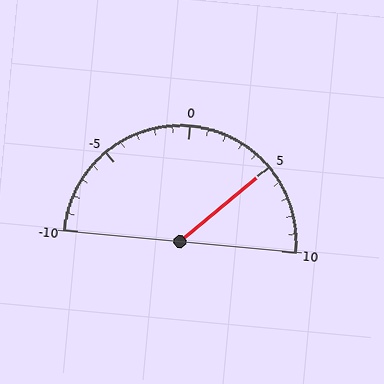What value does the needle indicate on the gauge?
The needle indicates approximately 5.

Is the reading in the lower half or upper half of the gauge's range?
The reading is in the upper half of the range (-10 to 10).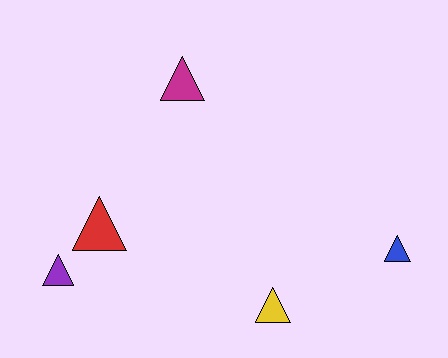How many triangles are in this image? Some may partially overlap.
There are 5 triangles.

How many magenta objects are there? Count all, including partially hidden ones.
There is 1 magenta object.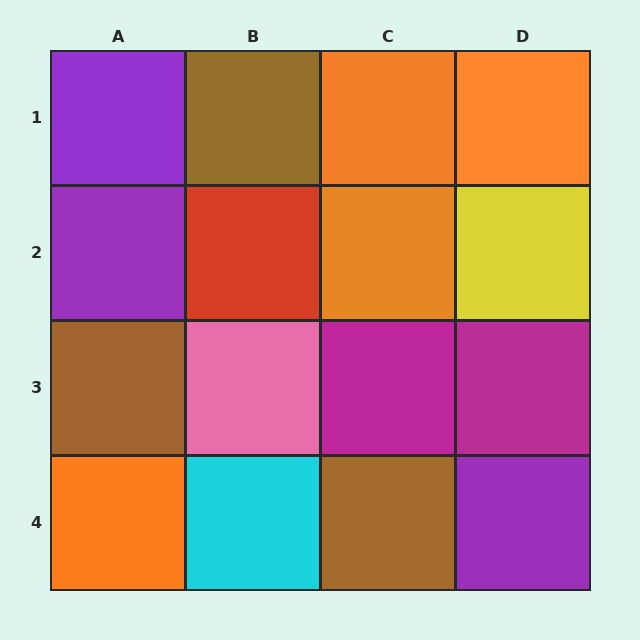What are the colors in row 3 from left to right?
Brown, pink, magenta, magenta.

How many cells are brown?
3 cells are brown.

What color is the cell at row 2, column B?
Red.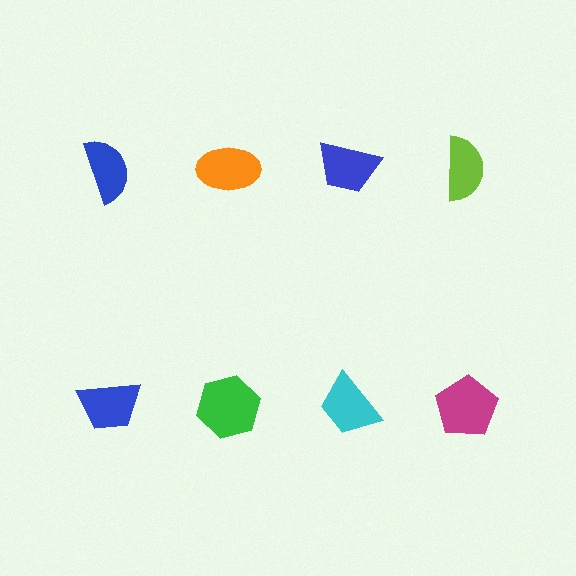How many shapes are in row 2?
4 shapes.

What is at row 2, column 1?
A blue trapezoid.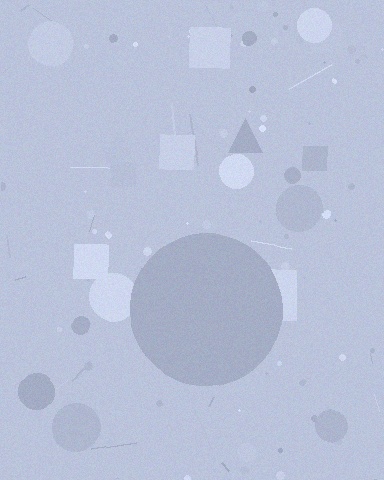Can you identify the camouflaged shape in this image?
The camouflaged shape is a circle.